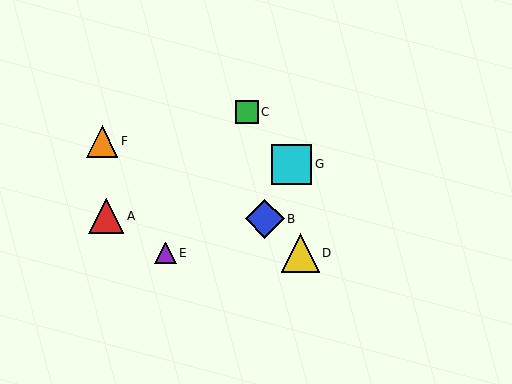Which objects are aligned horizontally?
Objects D, E are aligned horizontally.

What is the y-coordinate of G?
Object G is at y≈164.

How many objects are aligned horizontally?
2 objects (D, E) are aligned horizontally.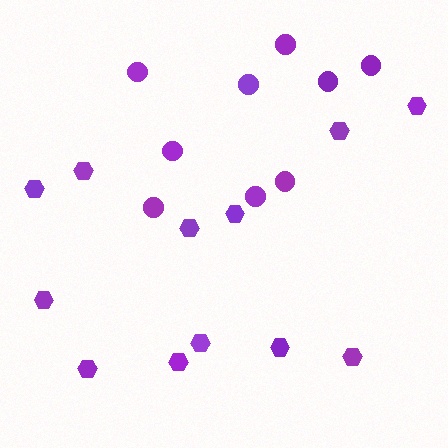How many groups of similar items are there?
There are 2 groups: one group of hexagons (12) and one group of circles (9).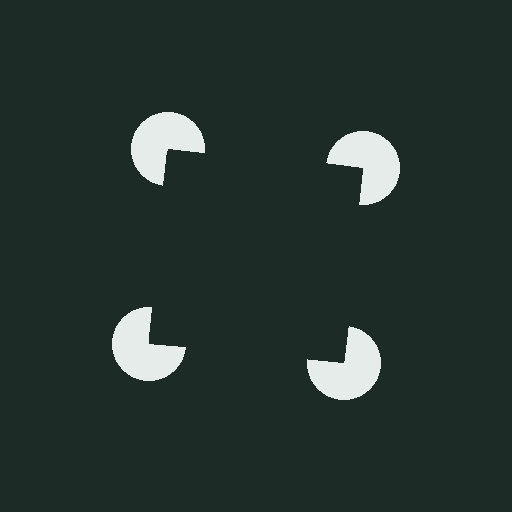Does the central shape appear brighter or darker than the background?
It typically appears slightly darker than the background, even though no actual brightness change is drawn.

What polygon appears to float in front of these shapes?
An illusory square — its edges are inferred from the aligned wedge cuts in the pac-man discs, not physically drawn.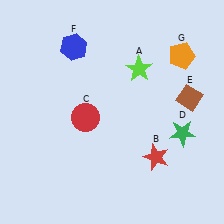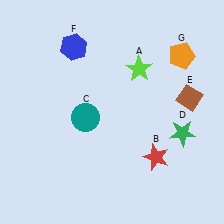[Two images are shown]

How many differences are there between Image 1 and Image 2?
There is 1 difference between the two images.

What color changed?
The circle (C) changed from red in Image 1 to teal in Image 2.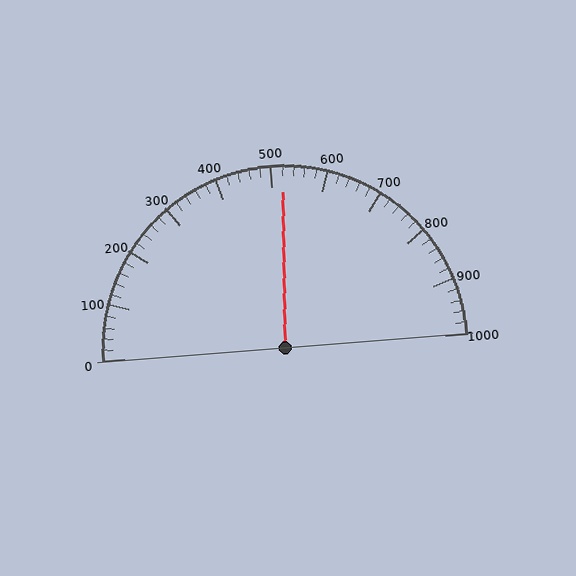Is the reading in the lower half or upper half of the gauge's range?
The reading is in the upper half of the range (0 to 1000).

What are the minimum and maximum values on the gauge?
The gauge ranges from 0 to 1000.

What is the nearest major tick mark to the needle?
The nearest major tick mark is 500.